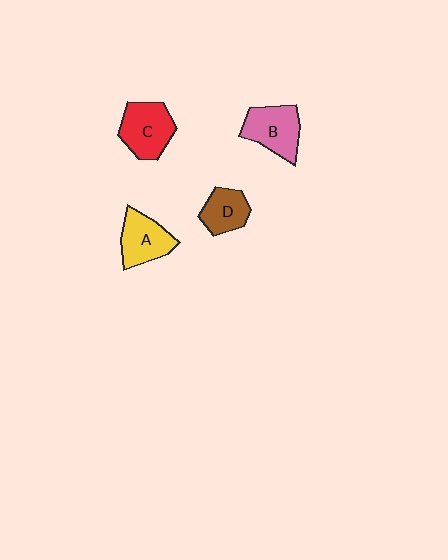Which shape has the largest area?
Shape C (red).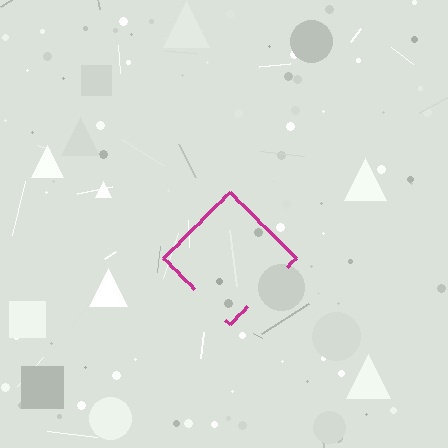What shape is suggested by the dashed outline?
The dashed outline suggests a diamond.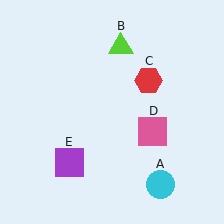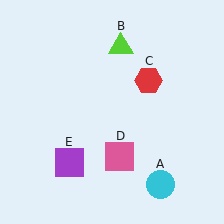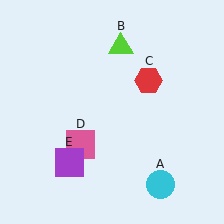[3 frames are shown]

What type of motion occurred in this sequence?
The pink square (object D) rotated clockwise around the center of the scene.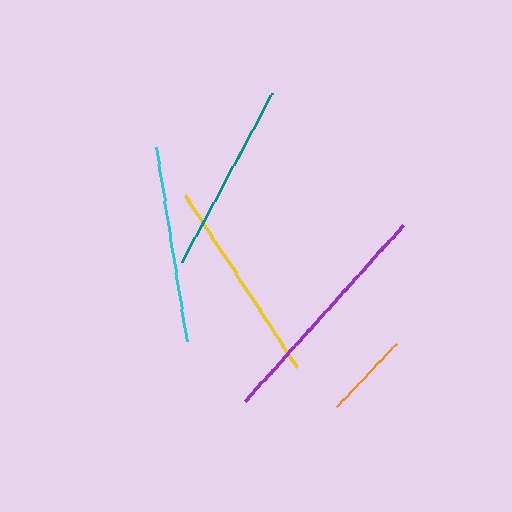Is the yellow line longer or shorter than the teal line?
The yellow line is longer than the teal line.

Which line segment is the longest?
The purple line is the longest at approximately 236 pixels.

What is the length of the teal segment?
The teal segment is approximately 191 pixels long.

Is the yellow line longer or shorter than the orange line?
The yellow line is longer than the orange line.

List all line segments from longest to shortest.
From longest to shortest: purple, yellow, cyan, teal, orange.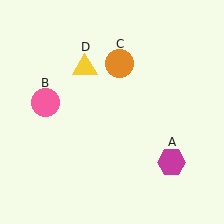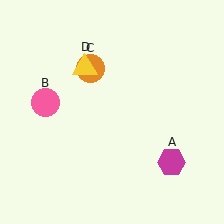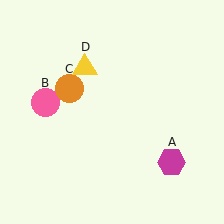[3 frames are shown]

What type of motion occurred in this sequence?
The orange circle (object C) rotated counterclockwise around the center of the scene.